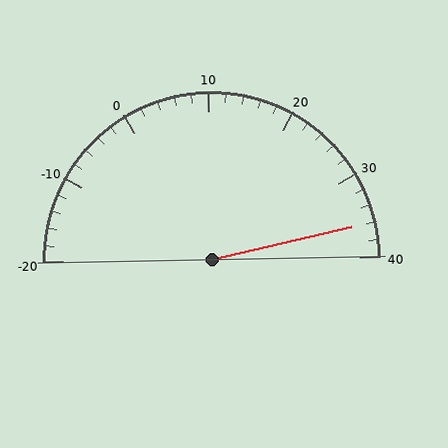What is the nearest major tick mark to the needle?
The nearest major tick mark is 40.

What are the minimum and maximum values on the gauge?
The gauge ranges from -20 to 40.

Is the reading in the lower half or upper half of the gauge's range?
The reading is in the upper half of the range (-20 to 40).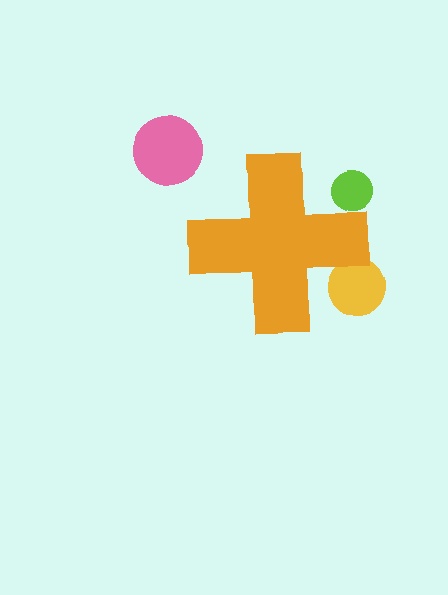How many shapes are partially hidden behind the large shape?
2 shapes are partially hidden.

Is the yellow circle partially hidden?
Yes, the yellow circle is partially hidden behind the orange cross.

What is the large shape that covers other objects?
An orange cross.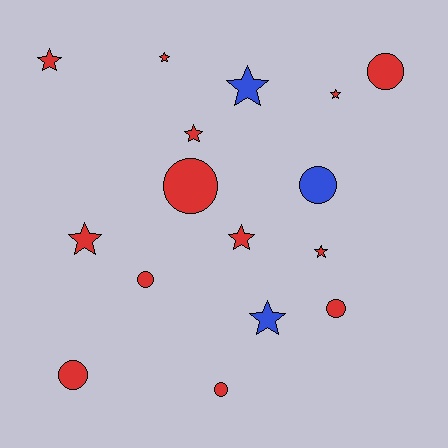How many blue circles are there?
There is 1 blue circle.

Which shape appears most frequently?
Star, with 9 objects.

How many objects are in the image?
There are 16 objects.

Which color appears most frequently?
Red, with 13 objects.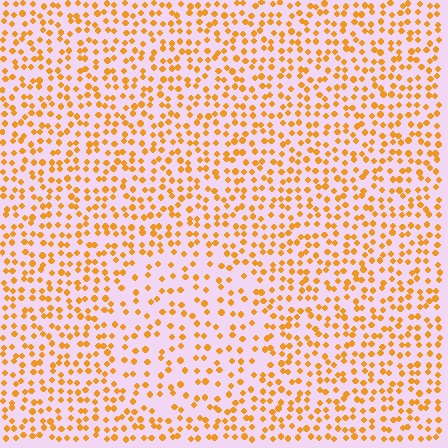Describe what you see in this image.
The image contains small orange elements arranged at two different densities. A circle-shaped region is visible where the elements are less densely packed than the surrounding area.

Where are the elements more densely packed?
The elements are more densely packed outside the circle boundary.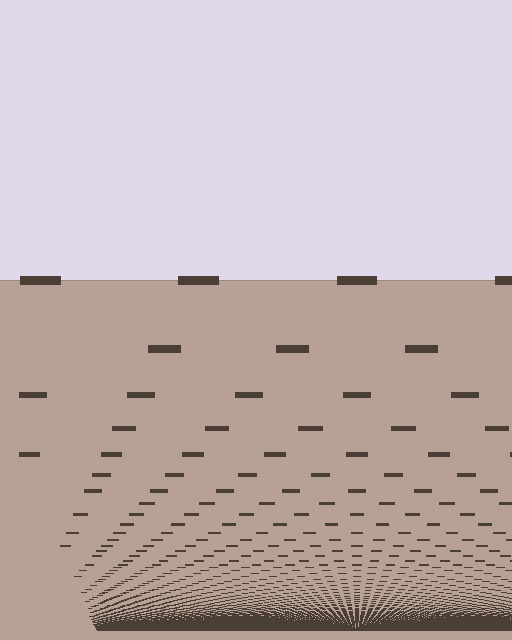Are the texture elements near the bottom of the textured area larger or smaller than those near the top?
Smaller. The gradient is inverted — elements near the bottom are smaller and denser.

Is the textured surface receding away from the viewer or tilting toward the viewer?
The surface appears to tilt toward the viewer. Texture elements get larger and sparser toward the top.